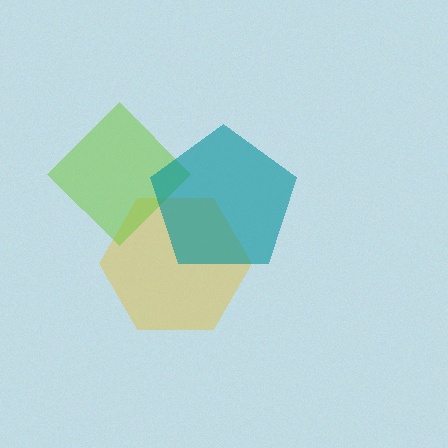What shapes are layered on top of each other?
The layered shapes are: a yellow hexagon, a lime diamond, a teal pentagon.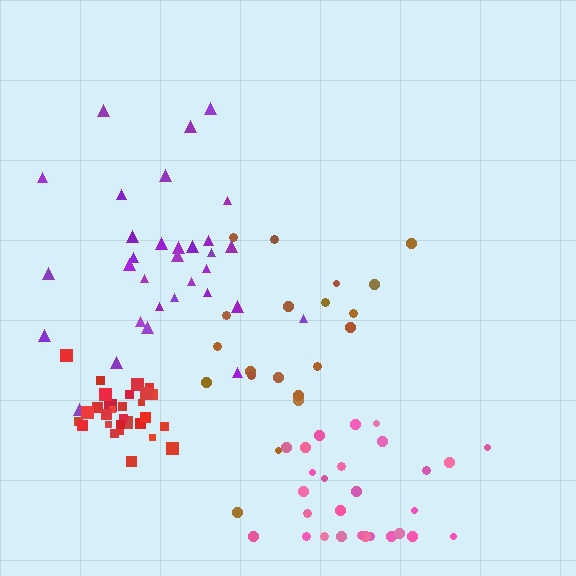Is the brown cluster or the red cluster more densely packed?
Red.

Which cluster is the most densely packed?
Red.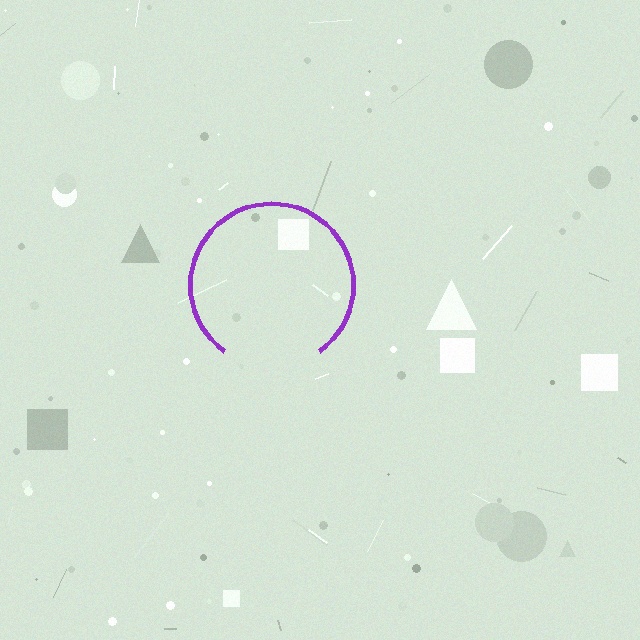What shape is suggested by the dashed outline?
The dashed outline suggests a circle.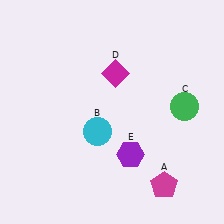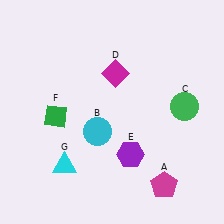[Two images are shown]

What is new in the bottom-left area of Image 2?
A green diamond (F) was added in the bottom-left area of Image 2.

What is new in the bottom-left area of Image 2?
A cyan triangle (G) was added in the bottom-left area of Image 2.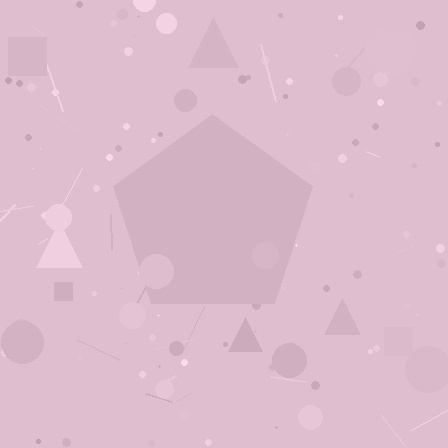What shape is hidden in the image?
A pentagon is hidden in the image.